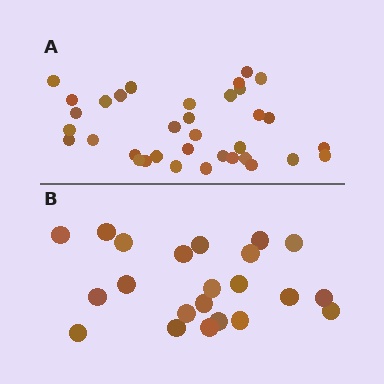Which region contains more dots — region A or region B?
Region A (the top region) has more dots.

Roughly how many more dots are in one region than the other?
Region A has approximately 15 more dots than region B.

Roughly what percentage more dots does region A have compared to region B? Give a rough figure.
About 60% more.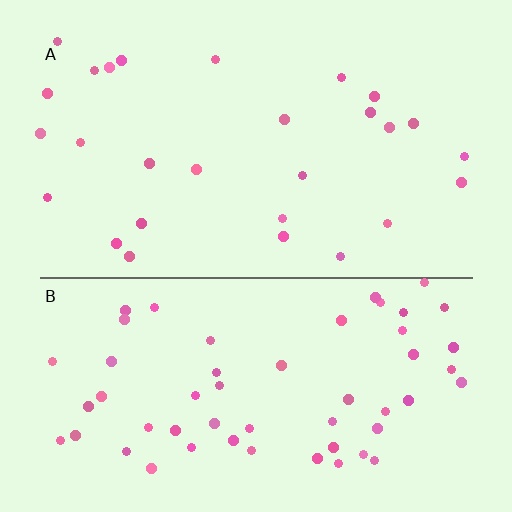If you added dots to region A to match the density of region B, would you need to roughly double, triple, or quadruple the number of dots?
Approximately double.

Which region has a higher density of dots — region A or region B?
B (the bottom).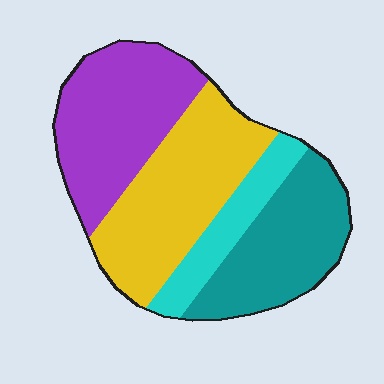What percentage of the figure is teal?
Teal covers about 25% of the figure.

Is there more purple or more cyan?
Purple.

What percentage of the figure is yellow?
Yellow takes up about one third (1/3) of the figure.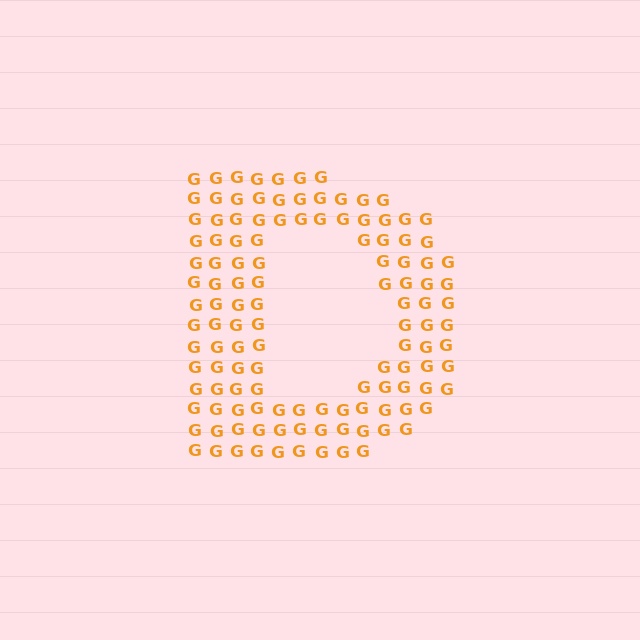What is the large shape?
The large shape is the letter D.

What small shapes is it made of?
It is made of small letter G's.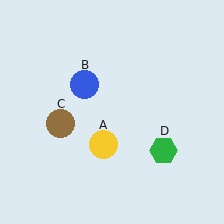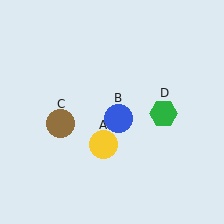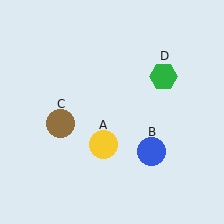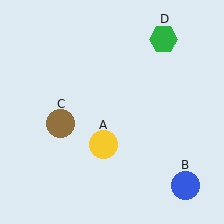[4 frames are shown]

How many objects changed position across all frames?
2 objects changed position: blue circle (object B), green hexagon (object D).